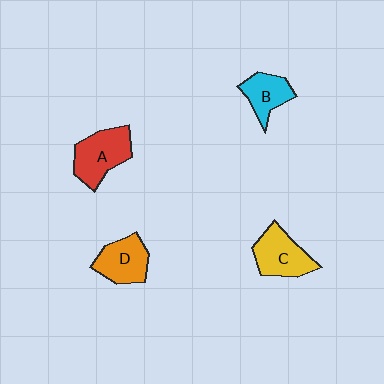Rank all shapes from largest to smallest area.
From largest to smallest: A (red), C (yellow), D (orange), B (cyan).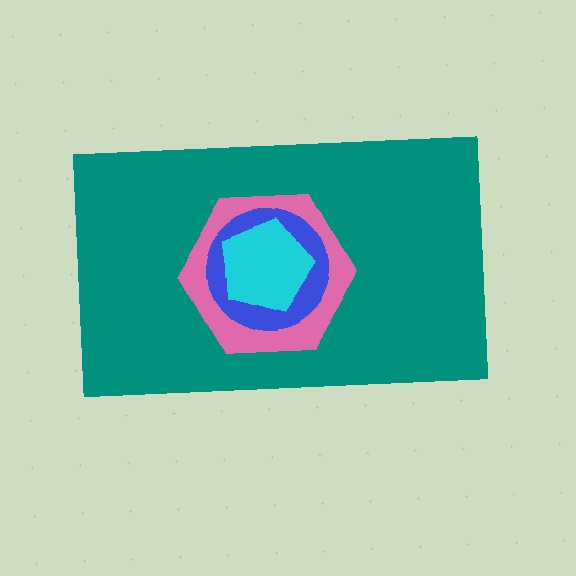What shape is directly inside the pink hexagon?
The blue circle.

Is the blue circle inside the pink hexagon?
Yes.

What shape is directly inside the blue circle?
The cyan pentagon.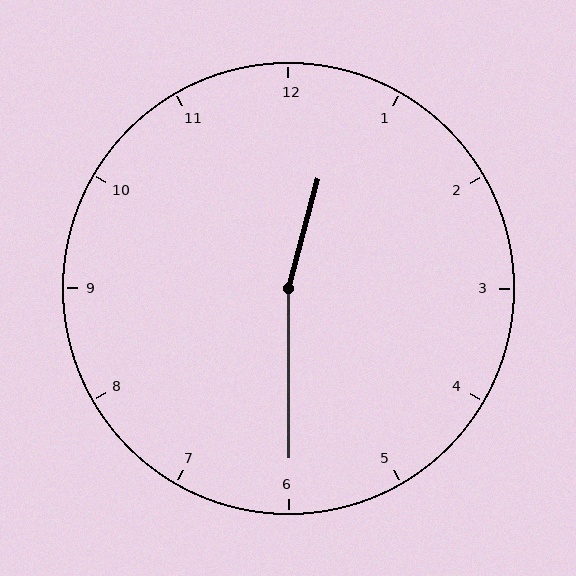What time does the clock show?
12:30.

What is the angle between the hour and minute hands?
Approximately 165 degrees.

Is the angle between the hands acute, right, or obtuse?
It is obtuse.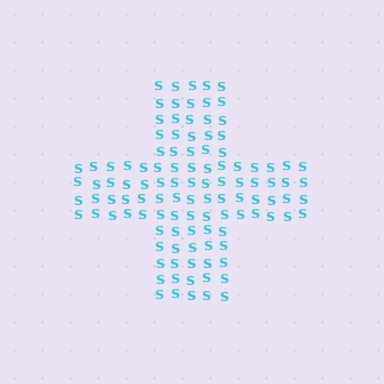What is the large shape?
The large shape is a cross.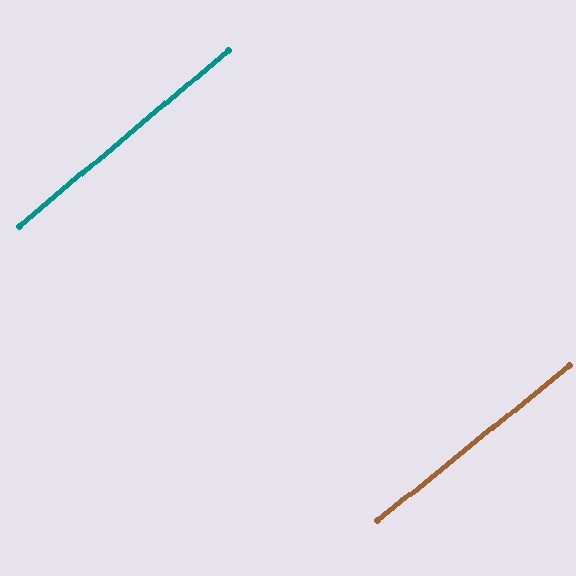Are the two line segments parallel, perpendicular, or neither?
Parallel — their directions differ by only 1.1°.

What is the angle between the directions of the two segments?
Approximately 1 degree.